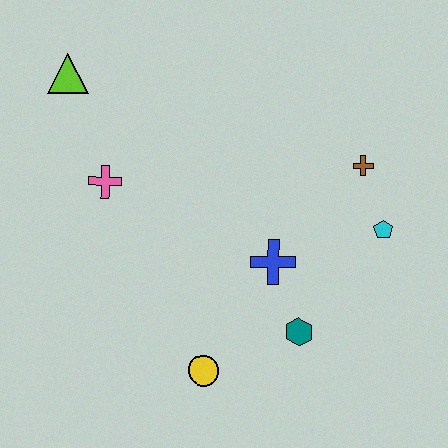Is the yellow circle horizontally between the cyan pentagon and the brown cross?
No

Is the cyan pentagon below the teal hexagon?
No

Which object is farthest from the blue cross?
The lime triangle is farthest from the blue cross.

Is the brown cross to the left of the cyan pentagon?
Yes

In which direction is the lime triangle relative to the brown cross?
The lime triangle is to the left of the brown cross.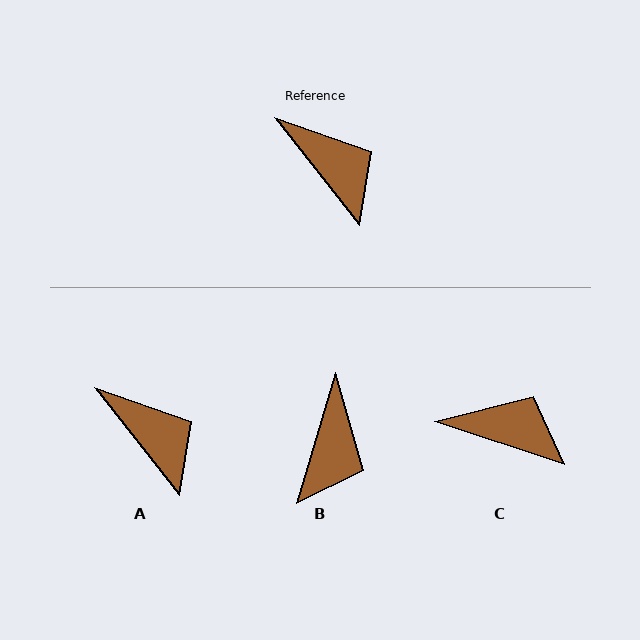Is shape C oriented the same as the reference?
No, it is off by about 34 degrees.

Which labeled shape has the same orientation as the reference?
A.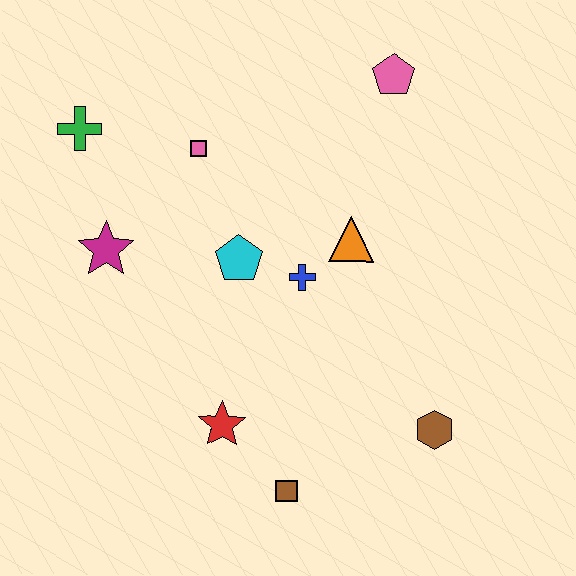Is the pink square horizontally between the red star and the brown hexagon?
No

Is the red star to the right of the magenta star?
Yes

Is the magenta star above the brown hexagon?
Yes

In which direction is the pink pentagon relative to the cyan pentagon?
The pink pentagon is above the cyan pentagon.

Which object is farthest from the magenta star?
The brown hexagon is farthest from the magenta star.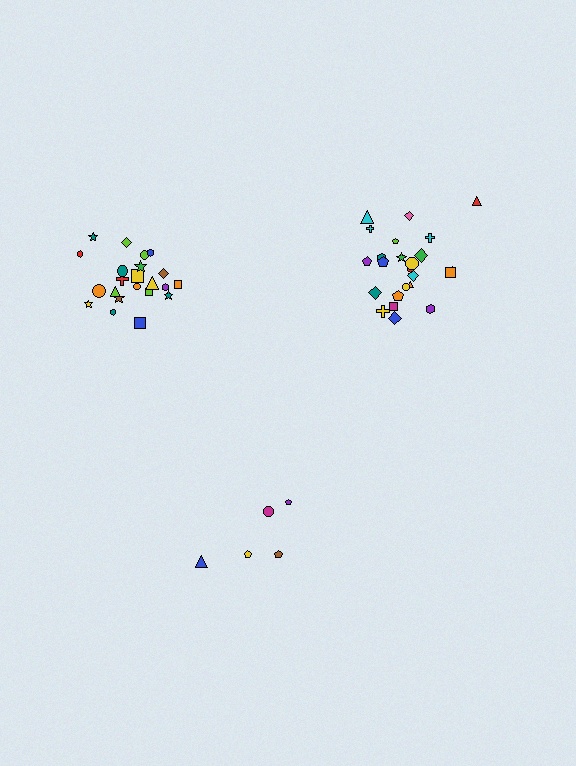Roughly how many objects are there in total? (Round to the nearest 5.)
Roughly 50 objects in total.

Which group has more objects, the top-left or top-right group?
The top-right group.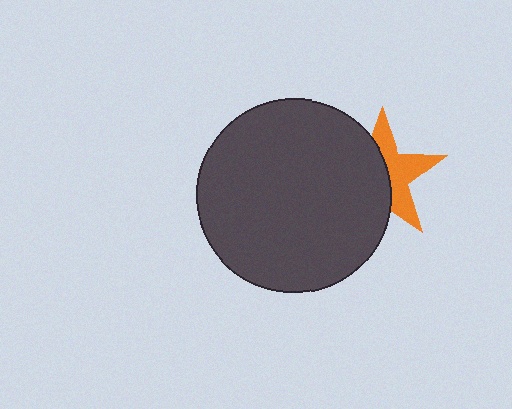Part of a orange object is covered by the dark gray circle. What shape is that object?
It is a star.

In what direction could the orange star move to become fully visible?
The orange star could move right. That would shift it out from behind the dark gray circle entirely.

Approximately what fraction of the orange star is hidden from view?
Roughly 54% of the orange star is hidden behind the dark gray circle.